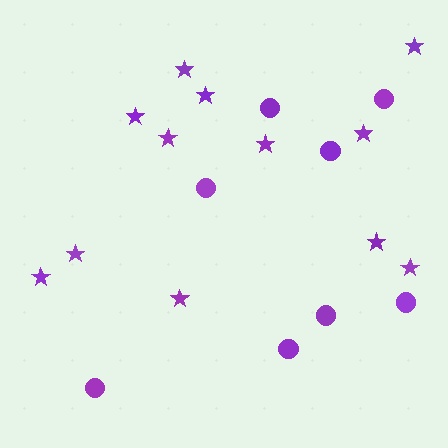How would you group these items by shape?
There are 2 groups: one group of circles (8) and one group of stars (12).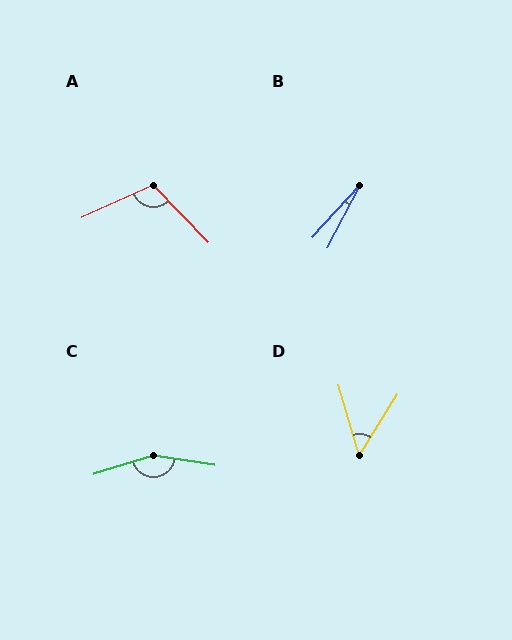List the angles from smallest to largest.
B (15°), D (48°), A (110°), C (153°).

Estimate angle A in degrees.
Approximately 110 degrees.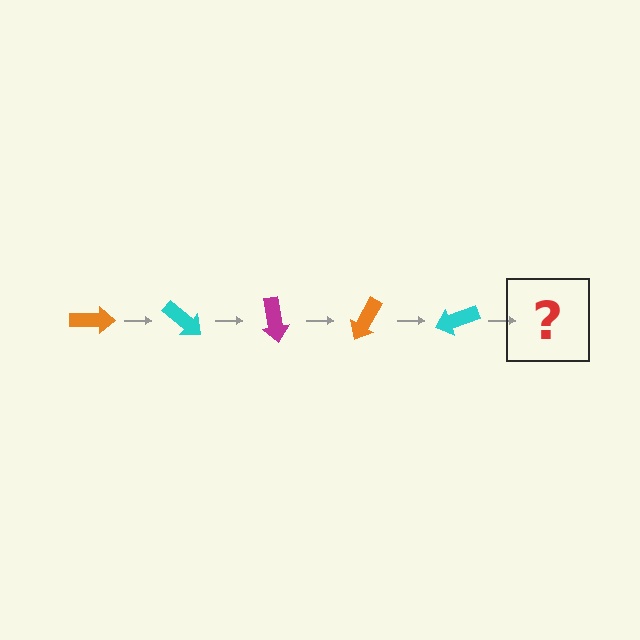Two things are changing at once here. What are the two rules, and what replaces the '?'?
The two rules are that it rotates 40 degrees each step and the color cycles through orange, cyan, and magenta. The '?' should be a magenta arrow, rotated 200 degrees from the start.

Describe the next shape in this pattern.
It should be a magenta arrow, rotated 200 degrees from the start.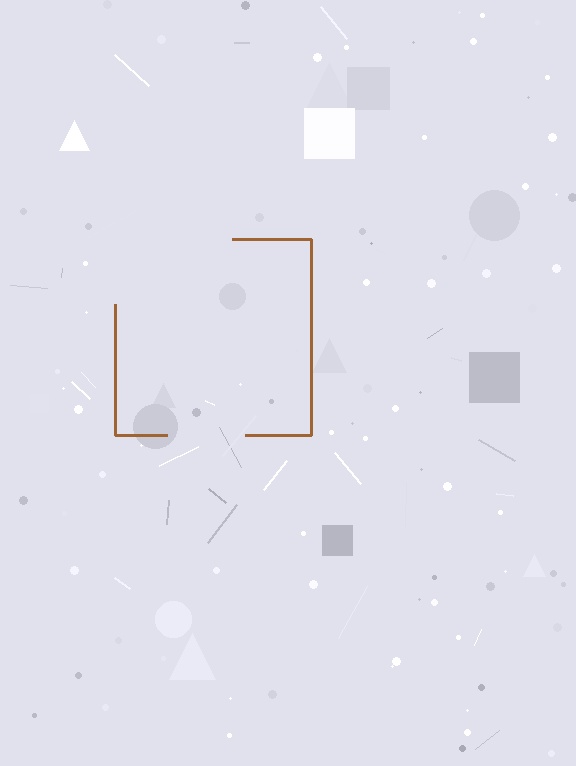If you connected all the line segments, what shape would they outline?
They would outline a square.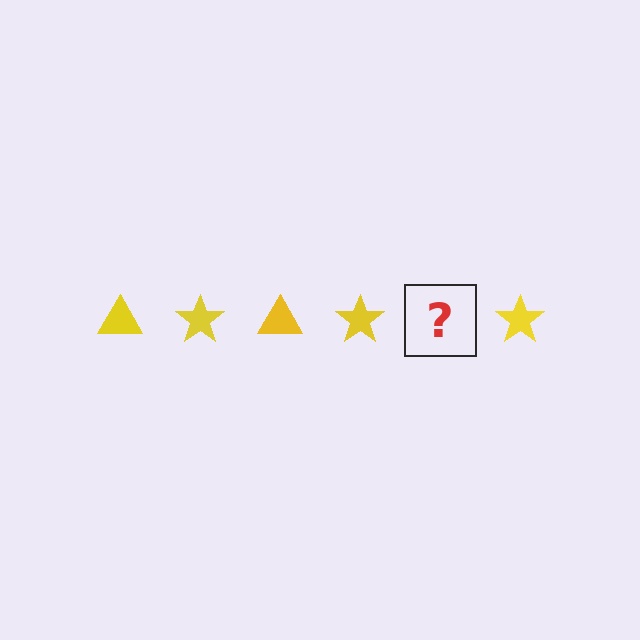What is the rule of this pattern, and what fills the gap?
The rule is that the pattern cycles through triangle, star shapes in yellow. The gap should be filled with a yellow triangle.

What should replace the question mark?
The question mark should be replaced with a yellow triangle.